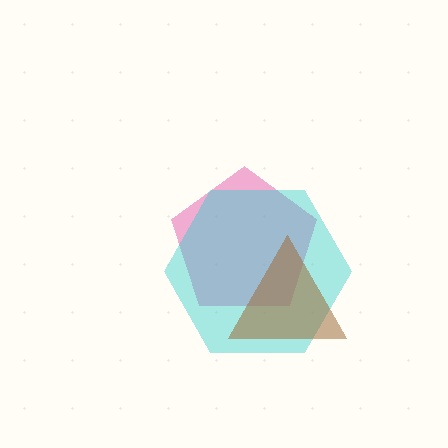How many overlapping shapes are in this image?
There are 3 overlapping shapes in the image.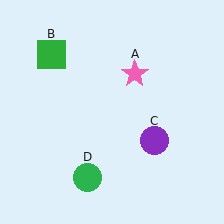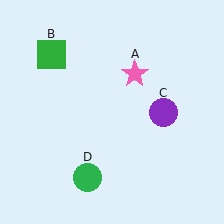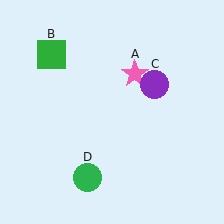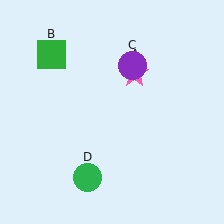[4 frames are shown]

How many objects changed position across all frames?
1 object changed position: purple circle (object C).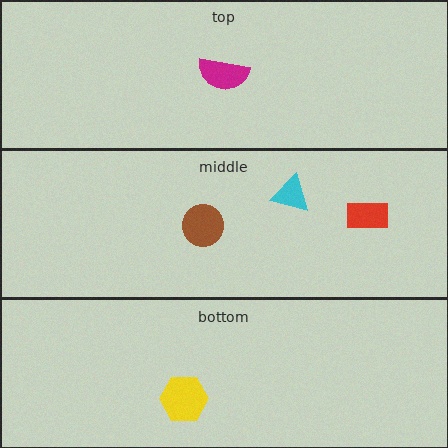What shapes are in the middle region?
The red rectangle, the brown circle, the cyan triangle.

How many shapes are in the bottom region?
1.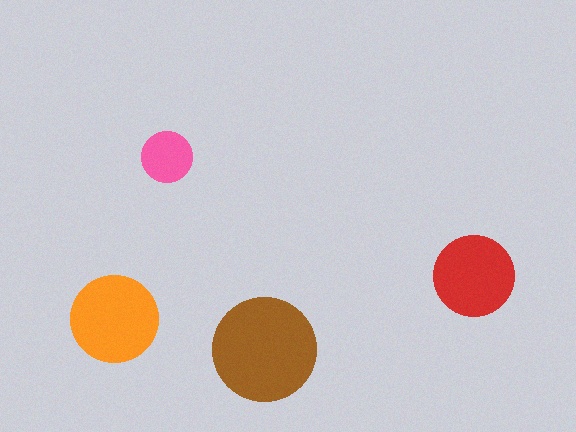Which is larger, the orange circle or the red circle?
The orange one.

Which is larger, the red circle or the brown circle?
The brown one.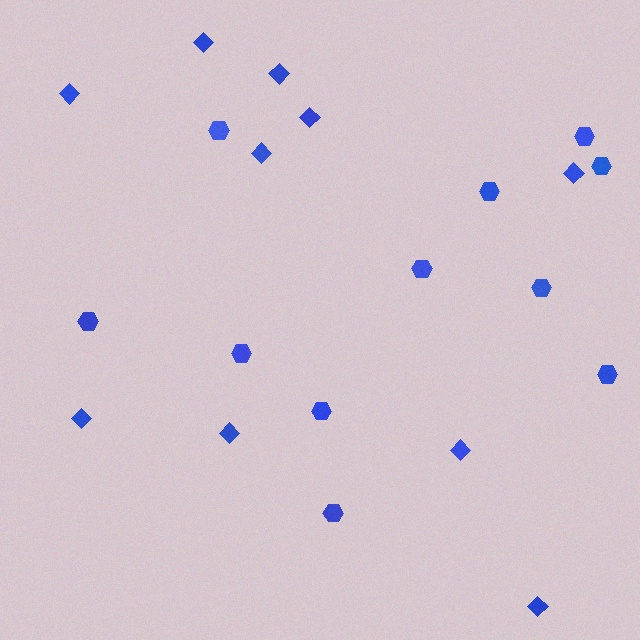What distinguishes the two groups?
There are 2 groups: one group of hexagons (11) and one group of diamonds (10).